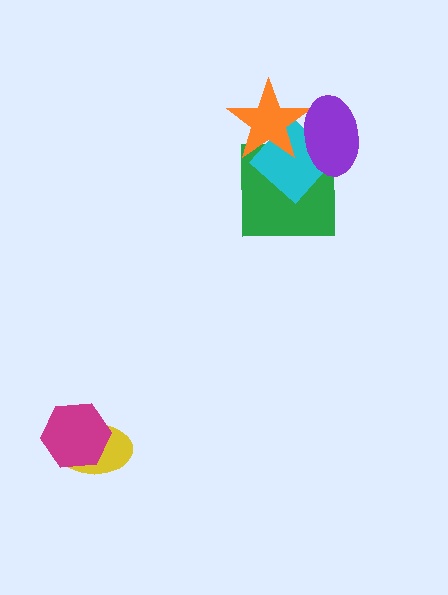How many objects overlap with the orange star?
3 objects overlap with the orange star.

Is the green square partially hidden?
Yes, it is partially covered by another shape.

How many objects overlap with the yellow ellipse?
1 object overlaps with the yellow ellipse.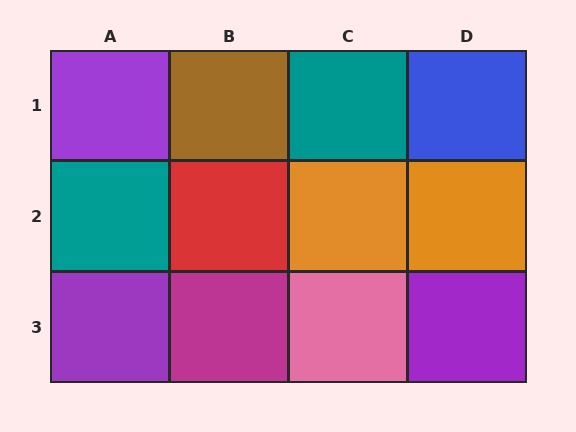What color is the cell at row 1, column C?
Teal.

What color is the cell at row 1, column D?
Blue.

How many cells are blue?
1 cell is blue.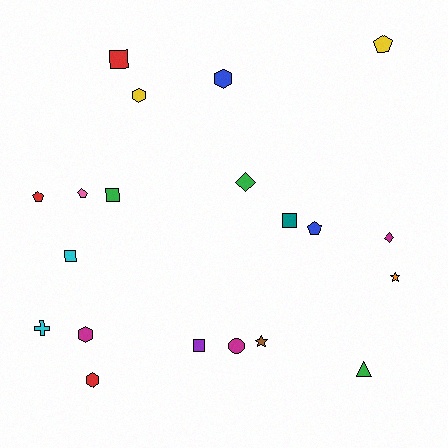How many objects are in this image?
There are 20 objects.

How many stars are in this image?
There are 2 stars.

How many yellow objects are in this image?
There are 2 yellow objects.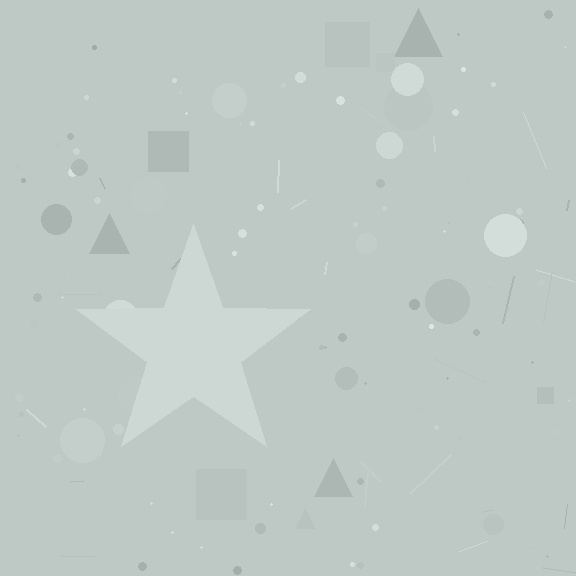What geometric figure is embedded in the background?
A star is embedded in the background.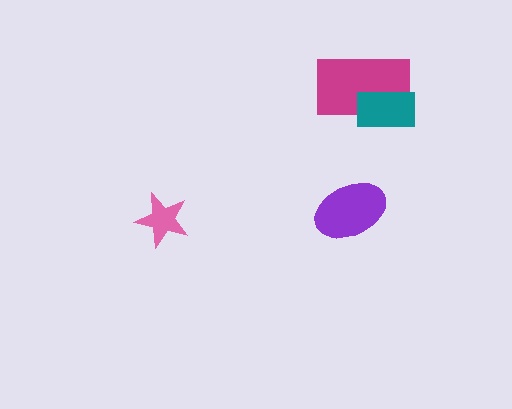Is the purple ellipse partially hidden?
No, no other shape covers it.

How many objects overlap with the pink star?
0 objects overlap with the pink star.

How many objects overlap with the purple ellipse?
0 objects overlap with the purple ellipse.